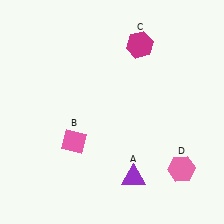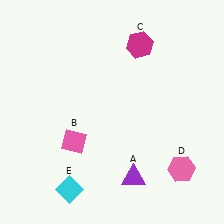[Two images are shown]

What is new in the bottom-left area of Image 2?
A cyan diamond (E) was added in the bottom-left area of Image 2.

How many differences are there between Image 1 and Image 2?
There is 1 difference between the two images.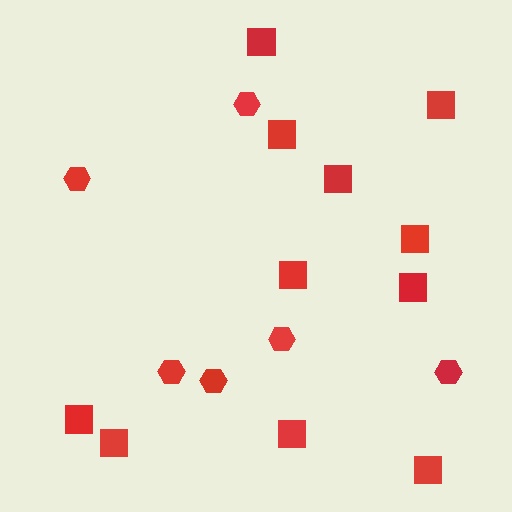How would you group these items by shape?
There are 2 groups: one group of squares (11) and one group of hexagons (6).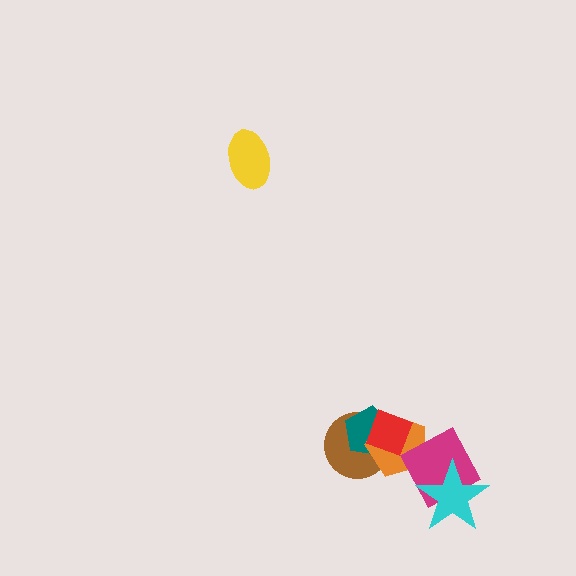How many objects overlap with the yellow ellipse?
0 objects overlap with the yellow ellipse.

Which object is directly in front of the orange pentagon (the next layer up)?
The magenta diamond is directly in front of the orange pentagon.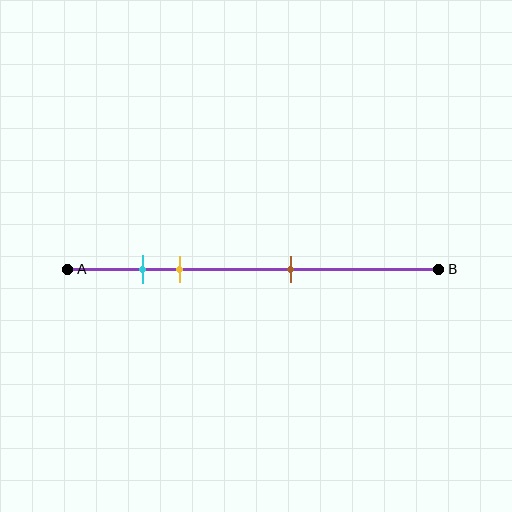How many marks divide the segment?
There are 3 marks dividing the segment.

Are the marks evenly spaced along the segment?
No, the marks are not evenly spaced.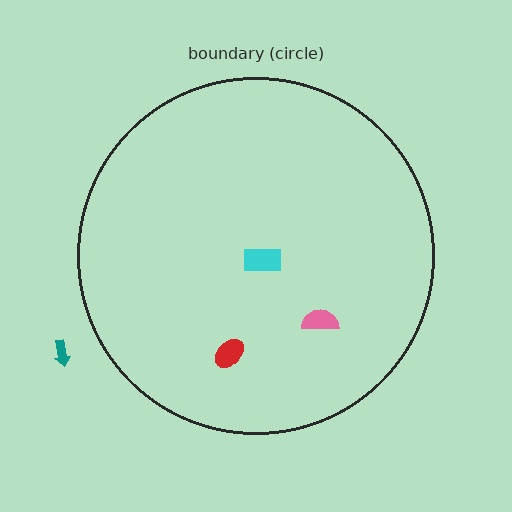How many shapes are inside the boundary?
3 inside, 1 outside.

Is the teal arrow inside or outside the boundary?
Outside.